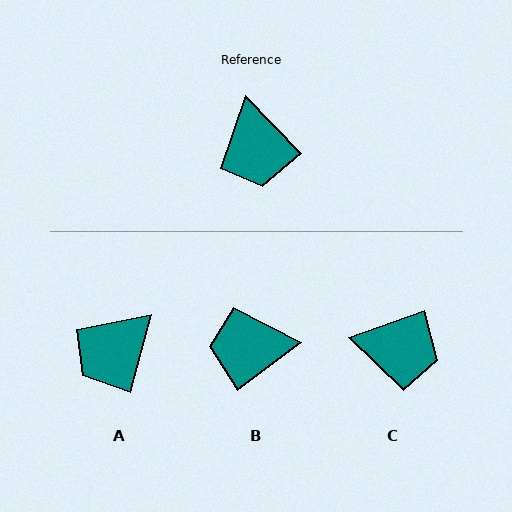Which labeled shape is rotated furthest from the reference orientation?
B, about 98 degrees away.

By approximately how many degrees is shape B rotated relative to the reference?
Approximately 98 degrees clockwise.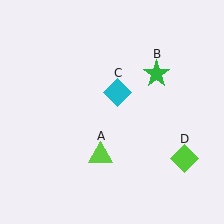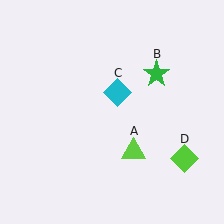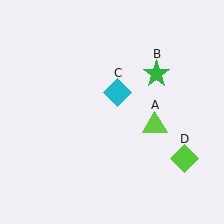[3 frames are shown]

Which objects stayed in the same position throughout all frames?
Green star (object B) and cyan diamond (object C) and lime diamond (object D) remained stationary.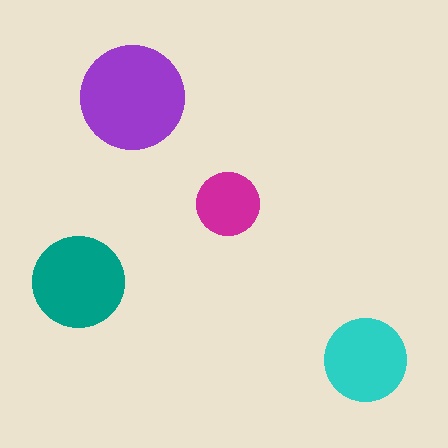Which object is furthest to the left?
The teal circle is leftmost.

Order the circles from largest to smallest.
the purple one, the teal one, the cyan one, the magenta one.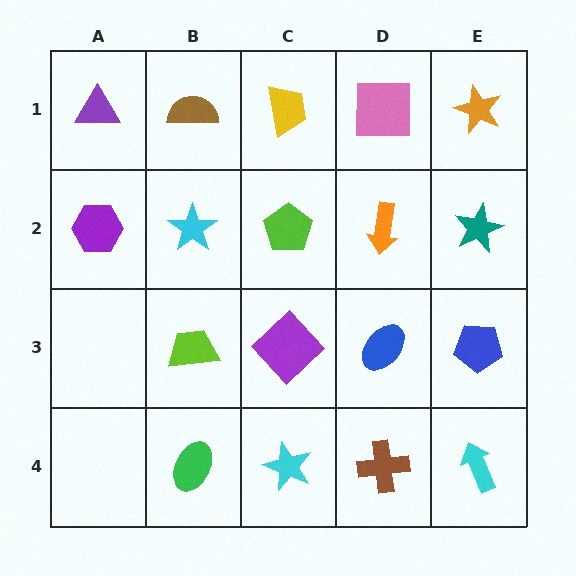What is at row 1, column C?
A yellow trapezoid.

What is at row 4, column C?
A cyan star.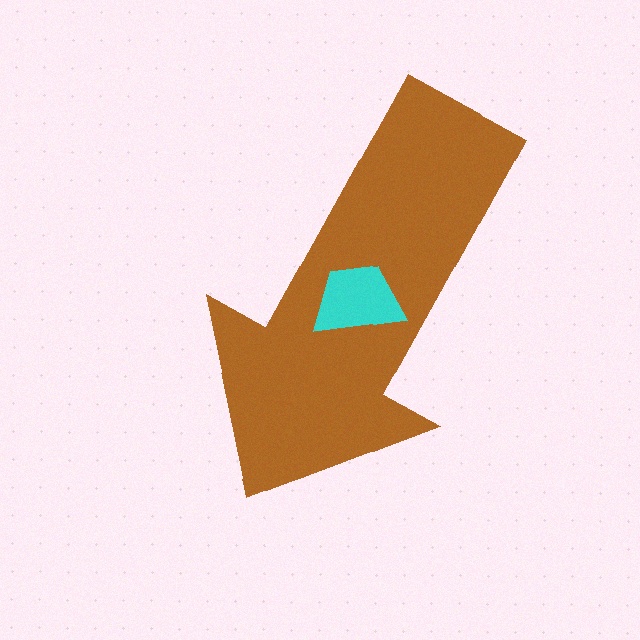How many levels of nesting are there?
2.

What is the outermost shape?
The brown arrow.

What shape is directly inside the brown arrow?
The cyan trapezoid.